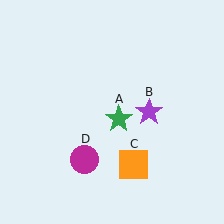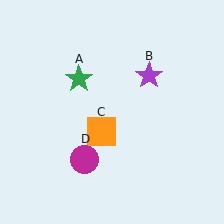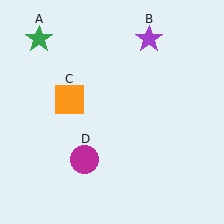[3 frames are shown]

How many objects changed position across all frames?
3 objects changed position: green star (object A), purple star (object B), orange square (object C).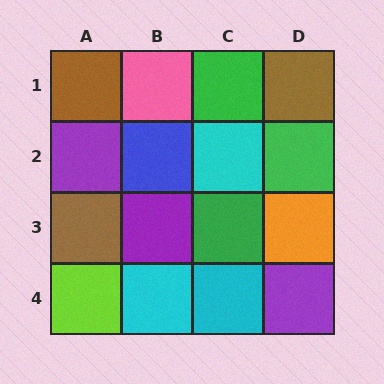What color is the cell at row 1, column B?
Pink.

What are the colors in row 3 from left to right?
Brown, purple, green, orange.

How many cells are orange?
1 cell is orange.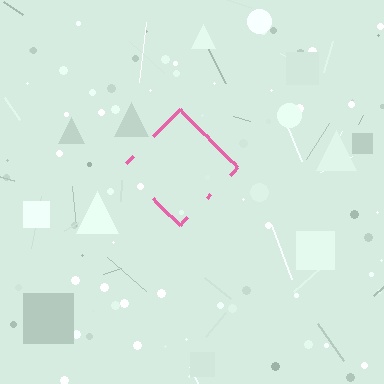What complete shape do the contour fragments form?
The contour fragments form a diamond.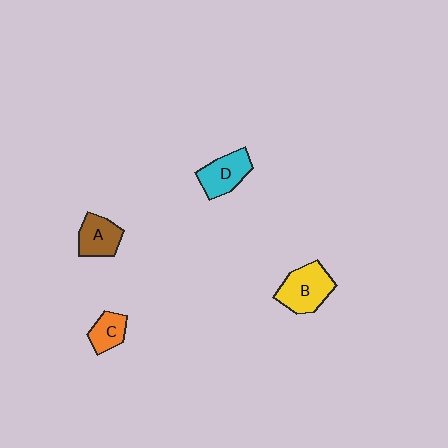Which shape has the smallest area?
Shape C (orange).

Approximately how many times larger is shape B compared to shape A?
Approximately 1.3 times.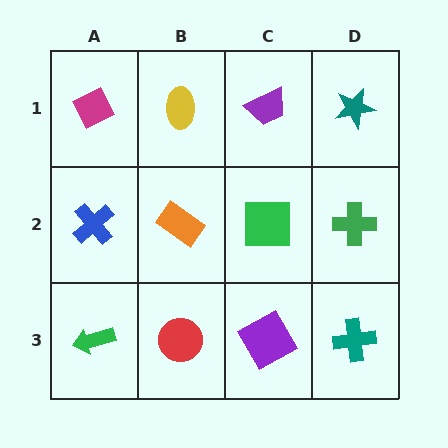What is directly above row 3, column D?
A green cross.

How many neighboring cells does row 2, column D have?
3.